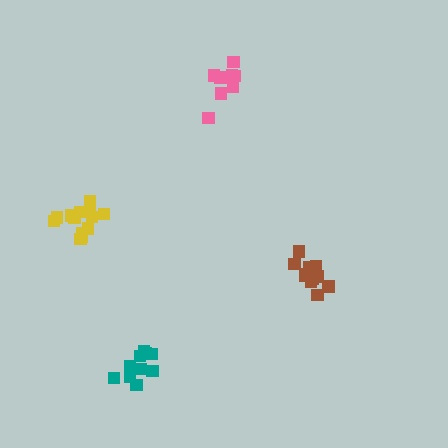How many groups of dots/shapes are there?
There are 4 groups.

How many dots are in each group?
Group 1: 13 dots, Group 2: 9 dots, Group 3: 13 dots, Group 4: 10 dots (45 total).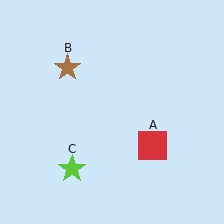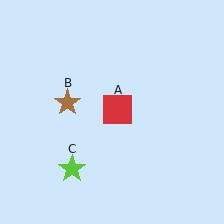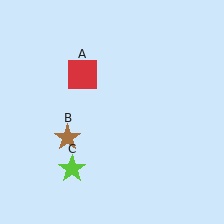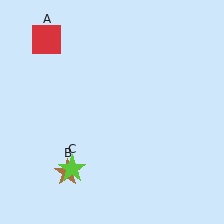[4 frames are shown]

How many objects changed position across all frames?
2 objects changed position: red square (object A), brown star (object B).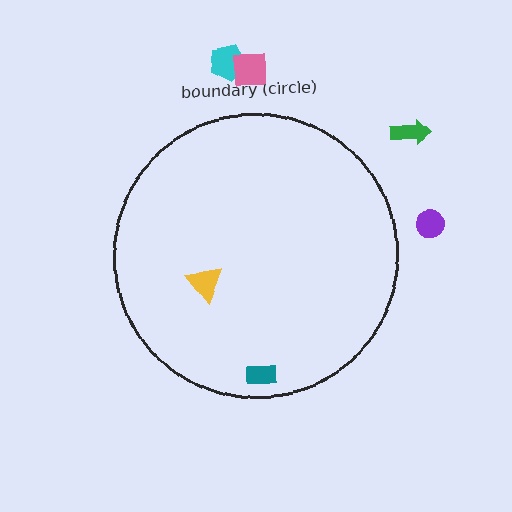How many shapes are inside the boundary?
2 inside, 4 outside.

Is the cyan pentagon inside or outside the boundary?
Outside.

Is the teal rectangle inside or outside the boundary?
Inside.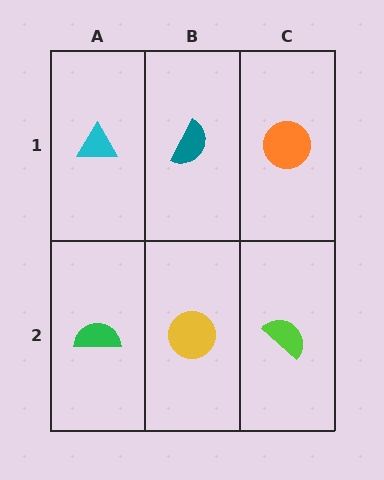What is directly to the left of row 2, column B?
A green semicircle.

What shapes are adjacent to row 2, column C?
An orange circle (row 1, column C), a yellow circle (row 2, column B).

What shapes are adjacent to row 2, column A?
A cyan triangle (row 1, column A), a yellow circle (row 2, column B).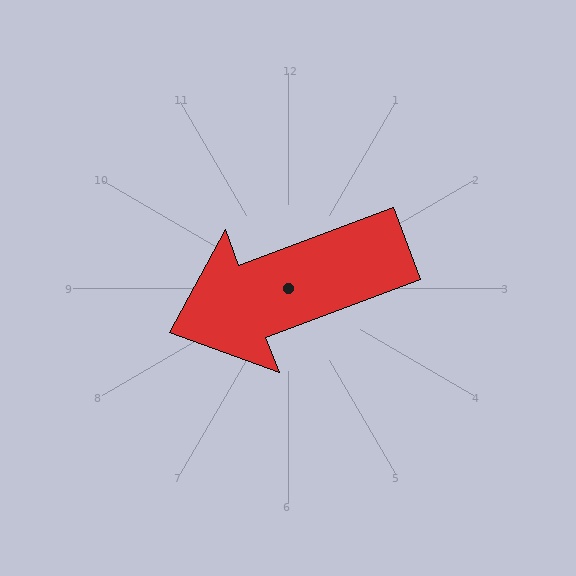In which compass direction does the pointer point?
West.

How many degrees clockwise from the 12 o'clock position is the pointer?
Approximately 249 degrees.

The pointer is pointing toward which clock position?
Roughly 8 o'clock.